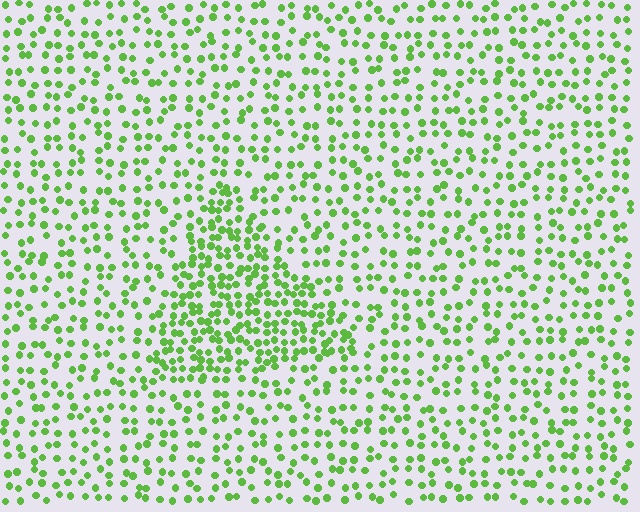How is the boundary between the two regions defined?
The boundary is defined by a change in element density (approximately 1.9x ratio). All elements are the same color, size, and shape.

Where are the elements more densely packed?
The elements are more densely packed inside the triangle boundary.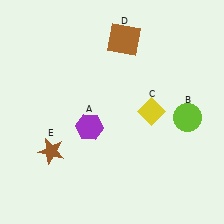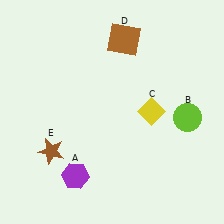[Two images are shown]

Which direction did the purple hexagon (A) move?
The purple hexagon (A) moved down.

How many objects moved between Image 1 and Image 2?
1 object moved between the two images.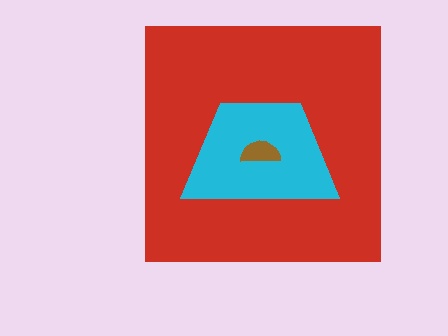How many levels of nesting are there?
3.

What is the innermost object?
The brown semicircle.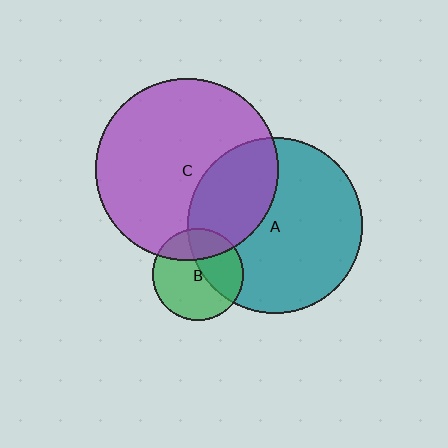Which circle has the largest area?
Circle C (purple).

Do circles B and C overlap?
Yes.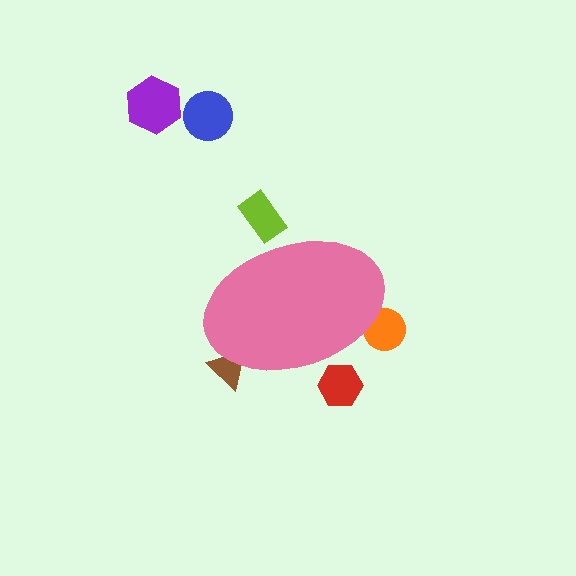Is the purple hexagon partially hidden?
No, the purple hexagon is fully visible.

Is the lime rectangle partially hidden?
Yes, the lime rectangle is partially hidden behind the pink ellipse.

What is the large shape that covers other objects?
A pink ellipse.